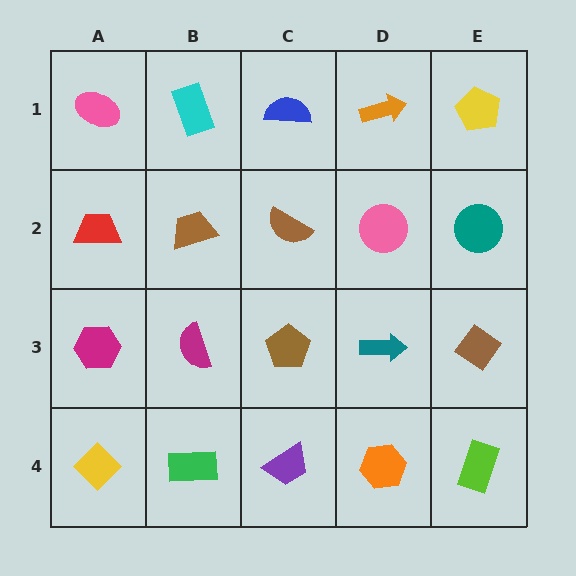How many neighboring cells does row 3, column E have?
3.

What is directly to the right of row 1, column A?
A cyan rectangle.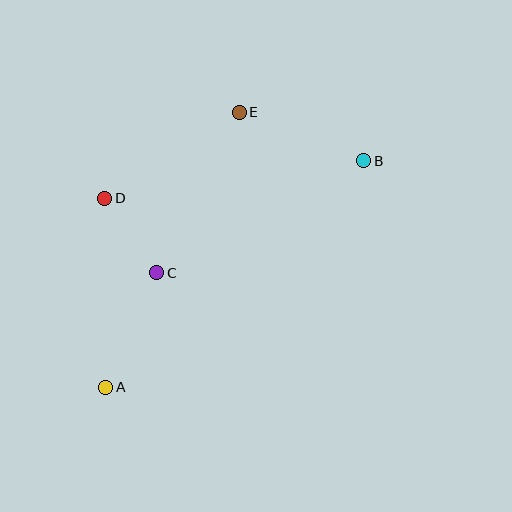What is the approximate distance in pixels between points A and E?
The distance between A and E is approximately 306 pixels.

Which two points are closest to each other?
Points C and D are closest to each other.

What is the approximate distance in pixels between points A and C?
The distance between A and C is approximately 125 pixels.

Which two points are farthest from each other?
Points A and B are farthest from each other.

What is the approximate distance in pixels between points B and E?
The distance between B and E is approximately 134 pixels.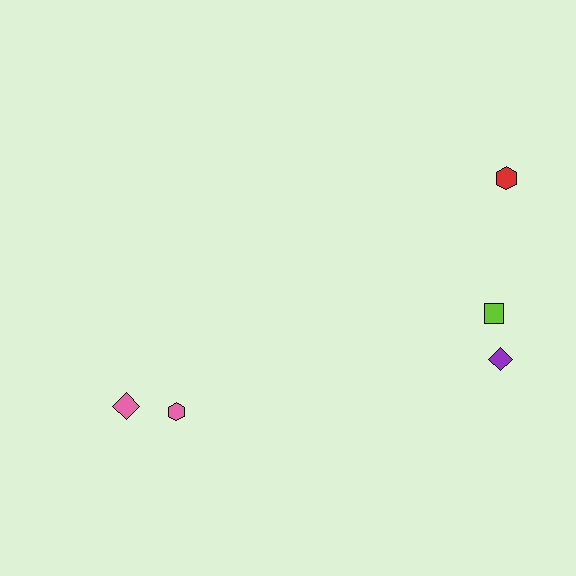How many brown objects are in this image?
There are no brown objects.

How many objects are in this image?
There are 5 objects.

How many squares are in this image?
There is 1 square.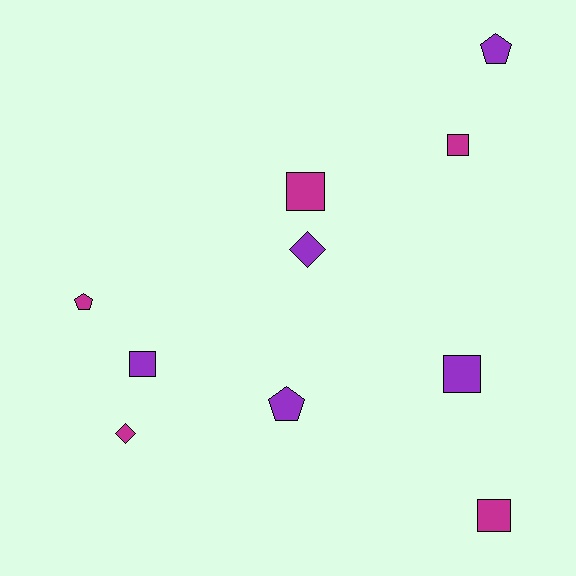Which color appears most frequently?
Purple, with 5 objects.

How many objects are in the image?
There are 10 objects.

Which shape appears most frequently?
Square, with 5 objects.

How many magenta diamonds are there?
There is 1 magenta diamond.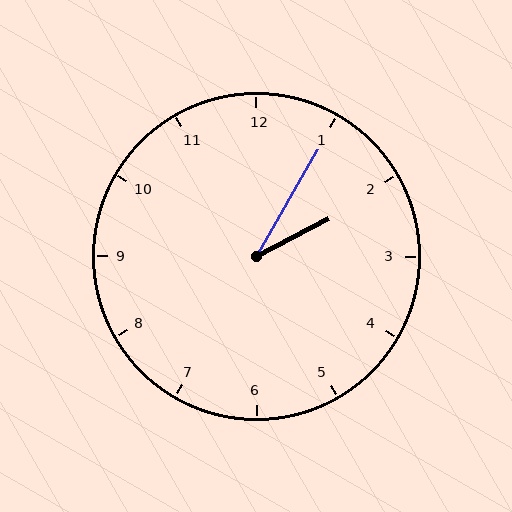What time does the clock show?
2:05.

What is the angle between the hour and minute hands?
Approximately 32 degrees.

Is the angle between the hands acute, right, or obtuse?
It is acute.